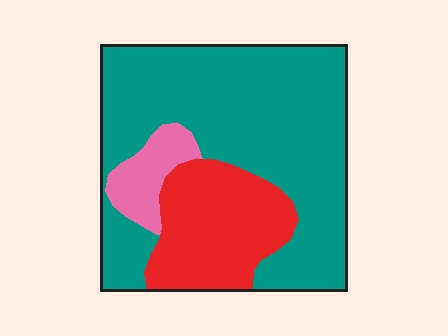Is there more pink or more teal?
Teal.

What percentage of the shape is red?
Red covers 25% of the shape.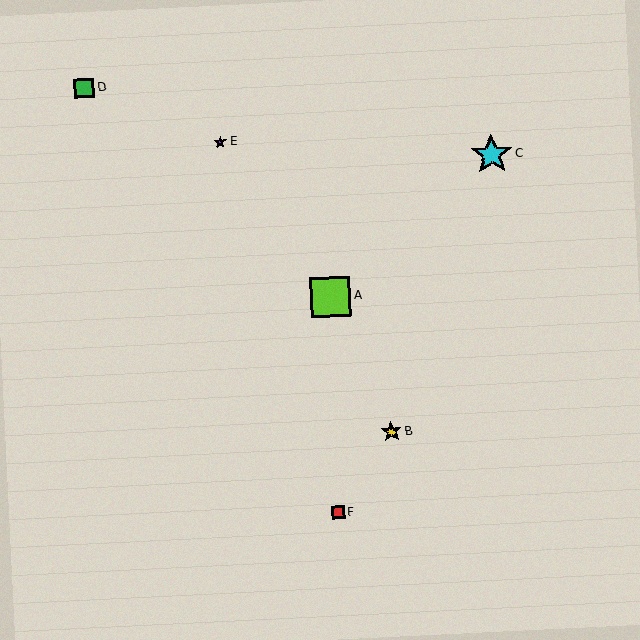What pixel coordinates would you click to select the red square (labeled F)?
Click at (338, 513) to select the red square F.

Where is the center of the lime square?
The center of the lime square is at (331, 297).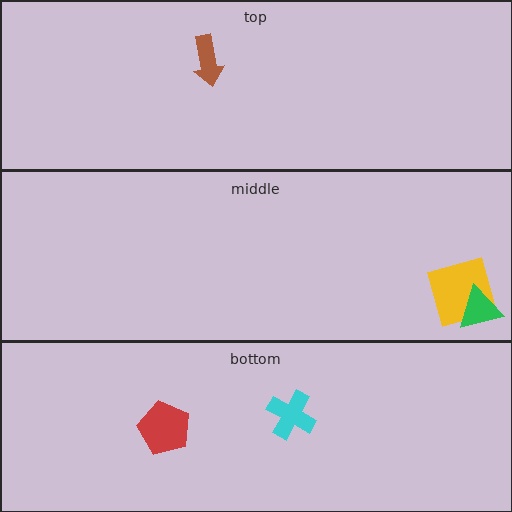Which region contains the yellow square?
The middle region.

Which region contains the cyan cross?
The bottom region.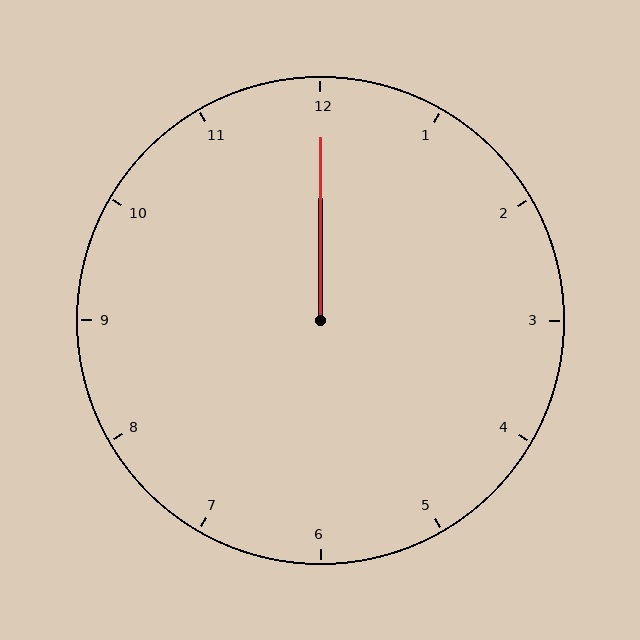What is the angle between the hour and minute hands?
Approximately 0 degrees.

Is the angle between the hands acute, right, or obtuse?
It is acute.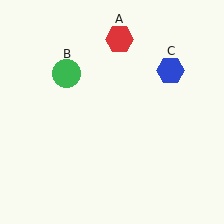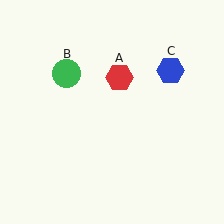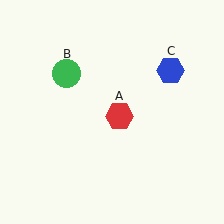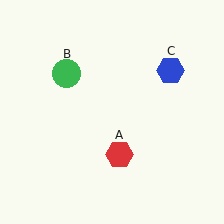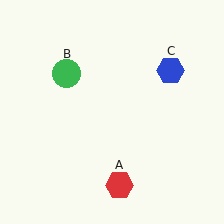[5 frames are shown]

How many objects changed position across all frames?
1 object changed position: red hexagon (object A).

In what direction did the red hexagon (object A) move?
The red hexagon (object A) moved down.